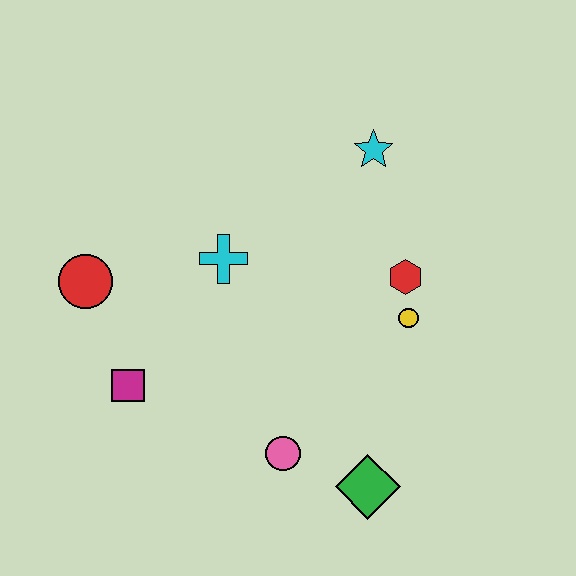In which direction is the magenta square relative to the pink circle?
The magenta square is to the left of the pink circle.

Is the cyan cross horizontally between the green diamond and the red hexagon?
No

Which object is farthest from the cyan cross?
The green diamond is farthest from the cyan cross.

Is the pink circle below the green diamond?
No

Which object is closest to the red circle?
The magenta square is closest to the red circle.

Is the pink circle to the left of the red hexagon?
Yes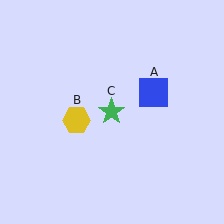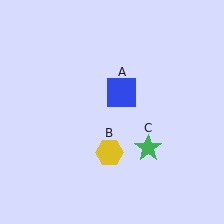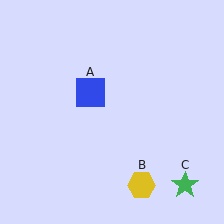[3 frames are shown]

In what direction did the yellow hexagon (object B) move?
The yellow hexagon (object B) moved down and to the right.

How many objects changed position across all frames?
3 objects changed position: blue square (object A), yellow hexagon (object B), green star (object C).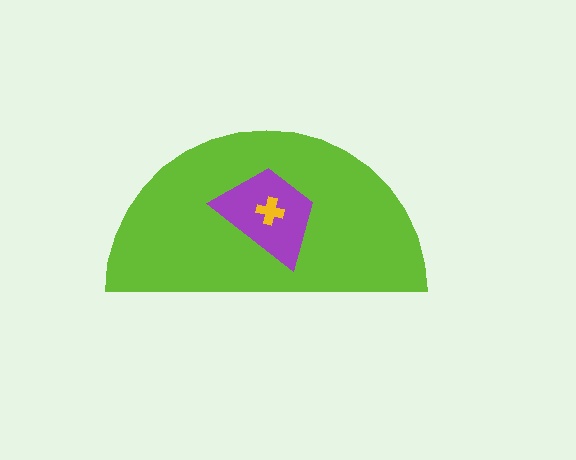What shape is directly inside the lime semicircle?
The purple trapezoid.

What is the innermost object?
The yellow cross.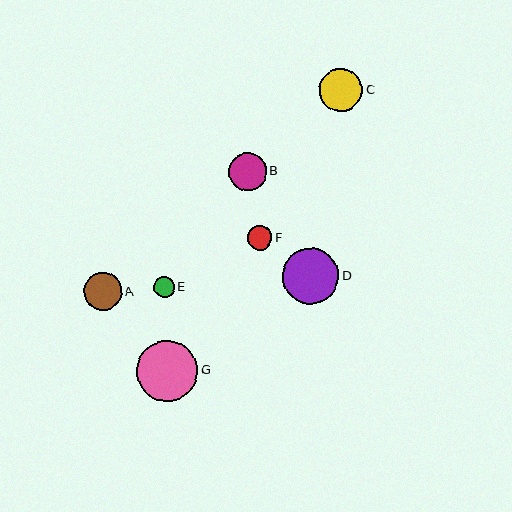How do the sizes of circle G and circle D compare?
Circle G and circle D are approximately the same size.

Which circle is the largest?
Circle G is the largest with a size of approximately 61 pixels.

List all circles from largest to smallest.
From largest to smallest: G, D, C, B, A, F, E.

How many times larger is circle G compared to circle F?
Circle G is approximately 2.5 times the size of circle F.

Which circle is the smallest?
Circle E is the smallest with a size of approximately 21 pixels.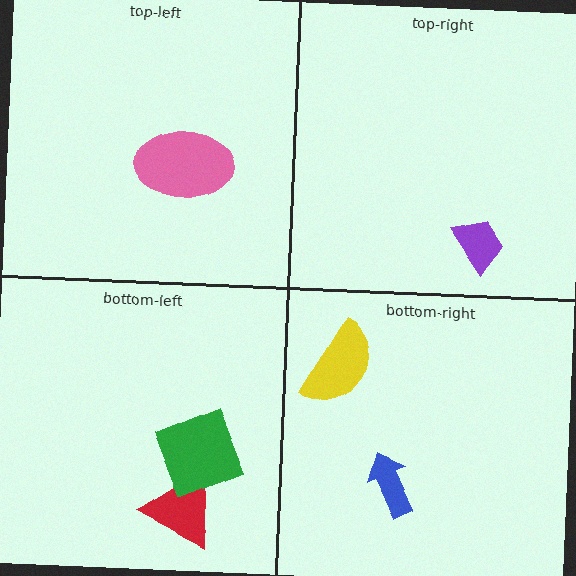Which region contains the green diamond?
The bottom-left region.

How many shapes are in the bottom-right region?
2.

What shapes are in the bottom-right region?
The blue arrow, the yellow semicircle.